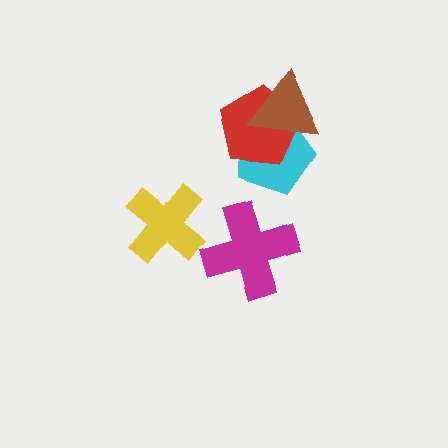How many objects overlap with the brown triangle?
2 objects overlap with the brown triangle.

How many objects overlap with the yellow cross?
0 objects overlap with the yellow cross.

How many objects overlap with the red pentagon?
2 objects overlap with the red pentagon.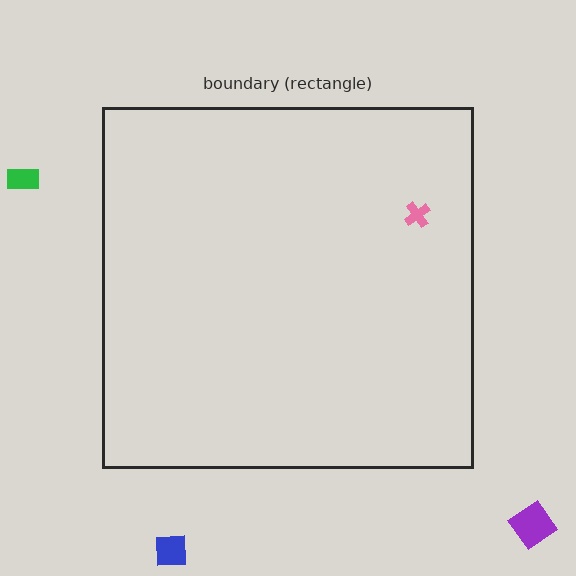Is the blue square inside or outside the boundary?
Outside.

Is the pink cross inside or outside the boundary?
Inside.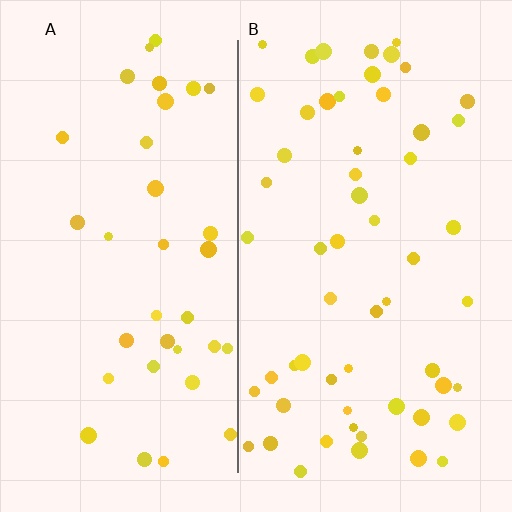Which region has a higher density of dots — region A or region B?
B (the right).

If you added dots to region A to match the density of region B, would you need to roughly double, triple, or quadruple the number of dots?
Approximately double.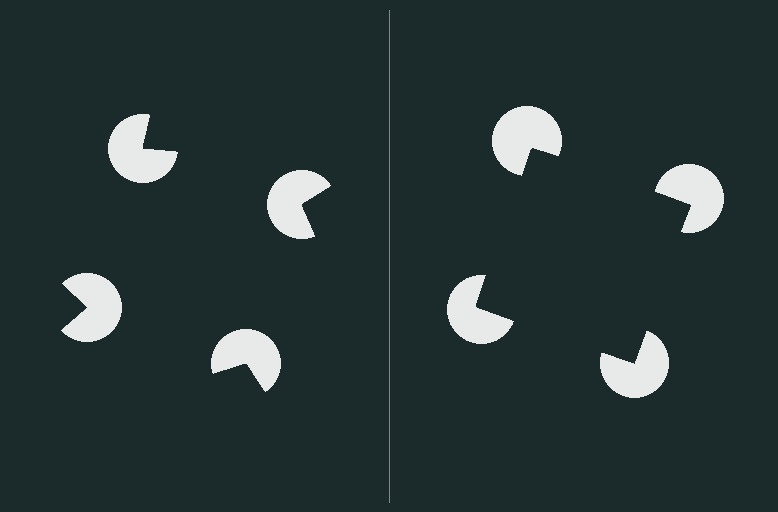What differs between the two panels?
The pac-man discs are positioned identically on both sides; only the wedge orientations differ. On the right they align to a square; on the left they are misaligned.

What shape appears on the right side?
An illusory square.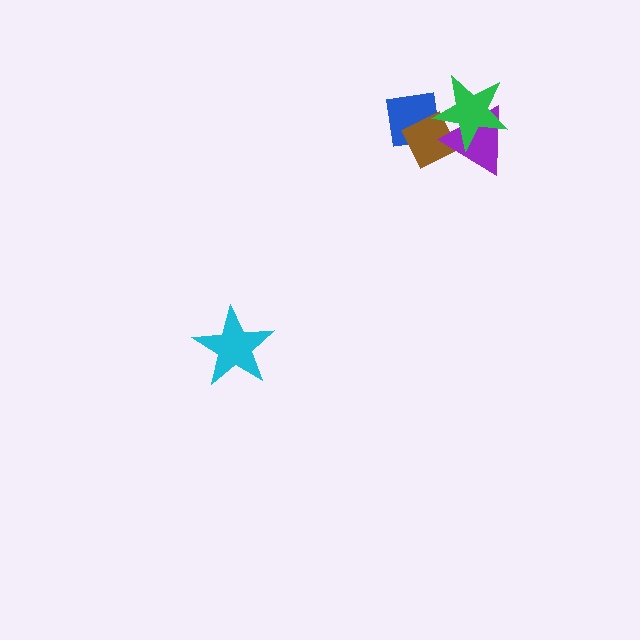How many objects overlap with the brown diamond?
3 objects overlap with the brown diamond.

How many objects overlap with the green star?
3 objects overlap with the green star.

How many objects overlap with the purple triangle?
2 objects overlap with the purple triangle.